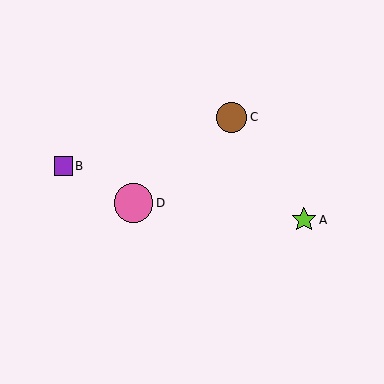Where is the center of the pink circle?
The center of the pink circle is at (134, 203).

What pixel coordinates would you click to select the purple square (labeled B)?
Click at (63, 166) to select the purple square B.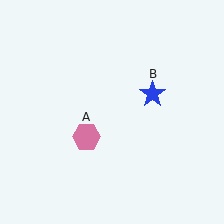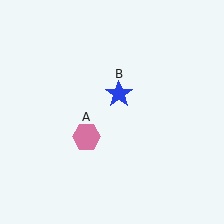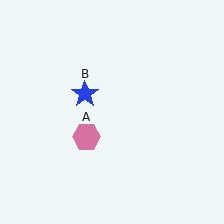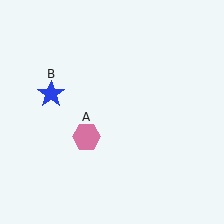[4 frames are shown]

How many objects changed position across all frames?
1 object changed position: blue star (object B).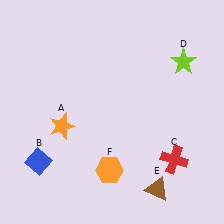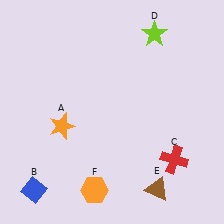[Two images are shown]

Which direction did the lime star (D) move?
The lime star (D) moved left.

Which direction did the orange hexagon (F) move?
The orange hexagon (F) moved down.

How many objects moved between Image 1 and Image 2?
3 objects moved between the two images.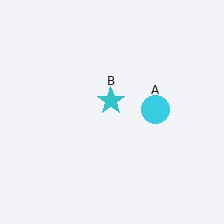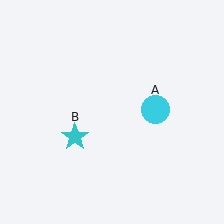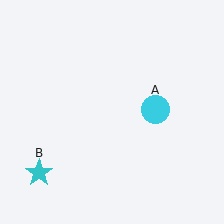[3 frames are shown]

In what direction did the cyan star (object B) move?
The cyan star (object B) moved down and to the left.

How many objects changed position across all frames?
1 object changed position: cyan star (object B).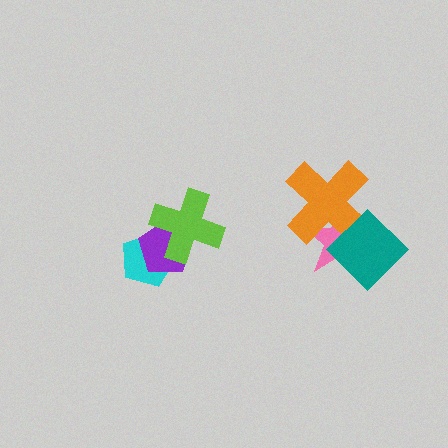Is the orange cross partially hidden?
Yes, it is partially covered by another shape.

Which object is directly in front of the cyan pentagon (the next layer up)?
The purple pentagon is directly in front of the cyan pentagon.